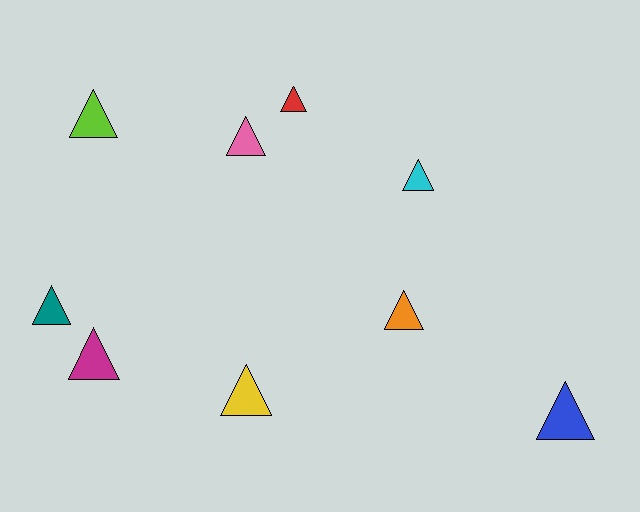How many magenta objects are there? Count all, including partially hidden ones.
There is 1 magenta object.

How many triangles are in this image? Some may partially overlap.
There are 9 triangles.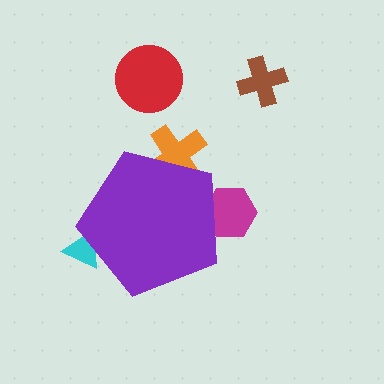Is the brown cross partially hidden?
No, the brown cross is fully visible.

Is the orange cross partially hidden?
Yes, the orange cross is partially hidden behind the purple pentagon.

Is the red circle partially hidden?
No, the red circle is fully visible.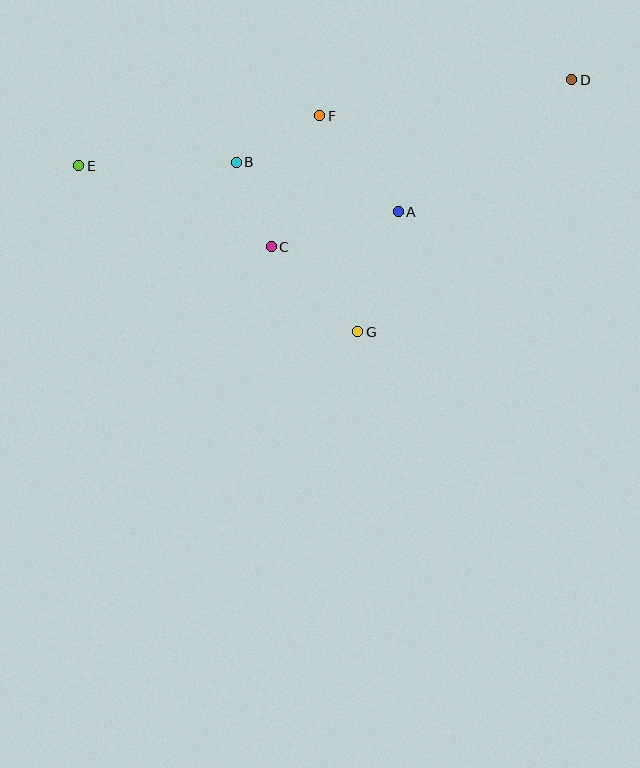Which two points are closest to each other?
Points B and C are closest to each other.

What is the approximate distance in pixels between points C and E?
The distance between C and E is approximately 209 pixels.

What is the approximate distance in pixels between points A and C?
The distance between A and C is approximately 132 pixels.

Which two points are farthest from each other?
Points D and E are farthest from each other.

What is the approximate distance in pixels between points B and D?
The distance between B and D is approximately 346 pixels.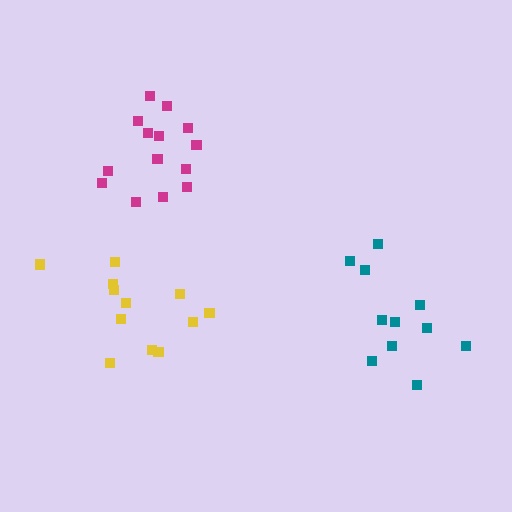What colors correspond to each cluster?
The clusters are colored: yellow, teal, magenta.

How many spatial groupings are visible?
There are 3 spatial groupings.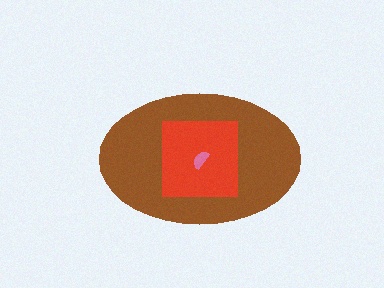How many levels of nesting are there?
3.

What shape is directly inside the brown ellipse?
The red square.